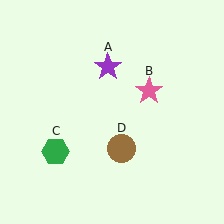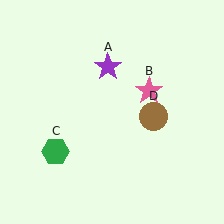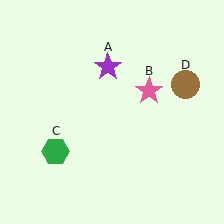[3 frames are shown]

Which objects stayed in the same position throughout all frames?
Purple star (object A) and pink star (object B) and green hexagon (object C) remained stationary.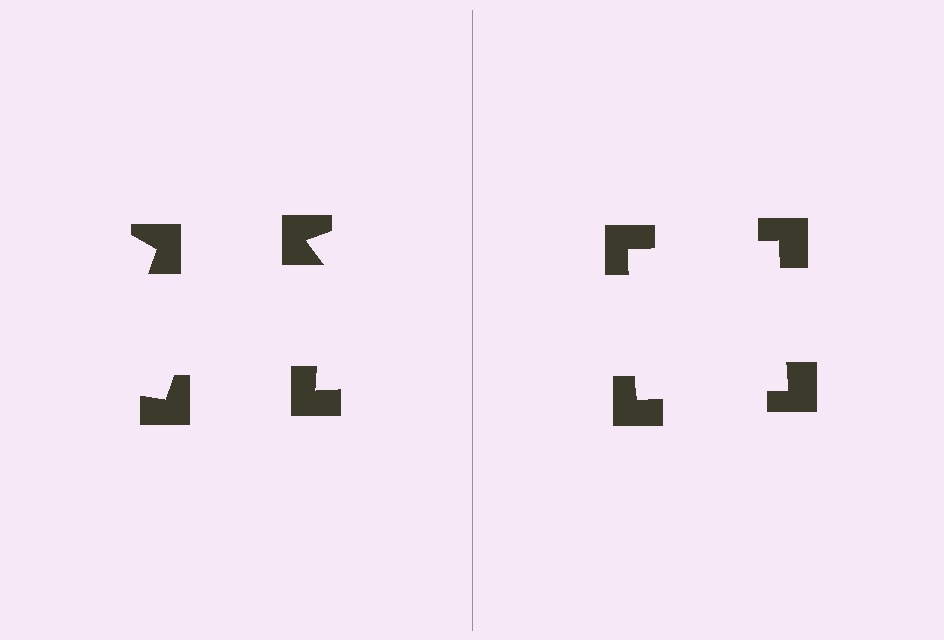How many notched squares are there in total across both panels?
8 — 4 on each side.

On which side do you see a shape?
An illusory square appears on the right side. On the left side the wedge cuts are rotated, so no coherent shape forms.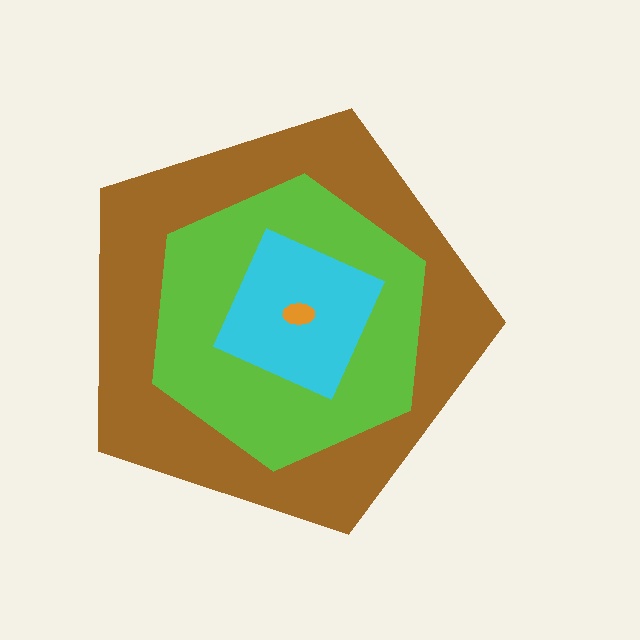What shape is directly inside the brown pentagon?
The lime hexagon.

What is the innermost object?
The orange ellipse.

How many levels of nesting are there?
4.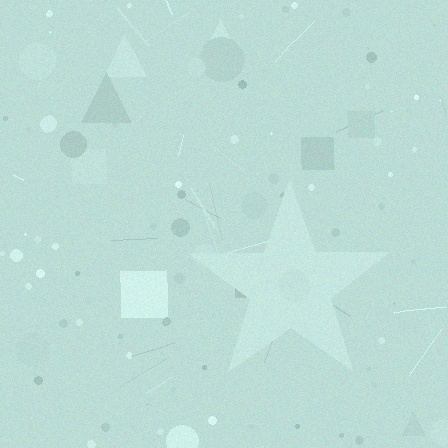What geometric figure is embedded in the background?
A star is embedded in the background.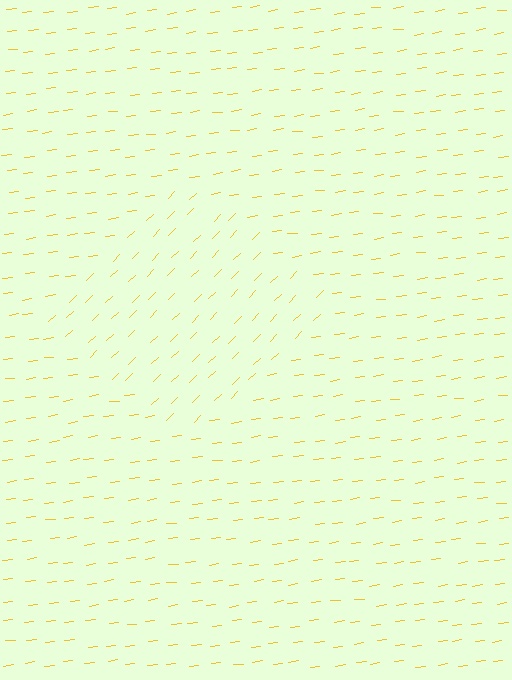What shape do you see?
I see a diamond.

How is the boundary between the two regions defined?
The boundary is defined purely by a change in line orientation (approximately 37 degrees difference). All lines are the same color and thickness.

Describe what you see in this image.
The image is filled with small yellow line segments. A diamond region in the image has lines oriented differently from the surrounding lines, creating a visible texture boundary.